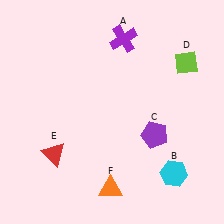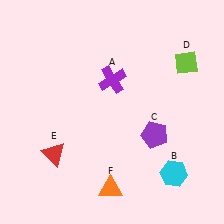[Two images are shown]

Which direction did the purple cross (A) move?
The purple cross (A) moved down.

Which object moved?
The purple cross (A) moved down.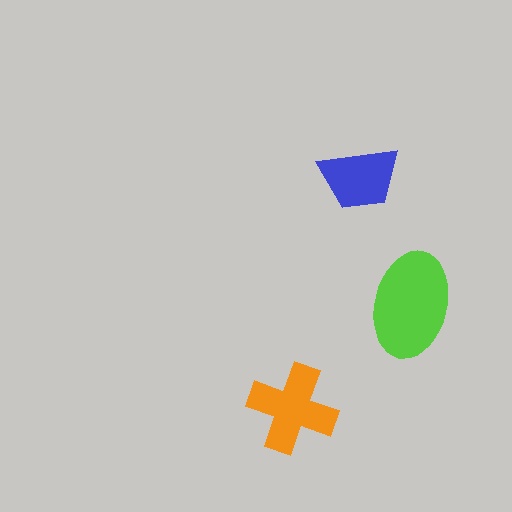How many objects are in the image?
There are 3 objects in the image.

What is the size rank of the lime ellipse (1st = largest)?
1st.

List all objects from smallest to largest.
The blue trapezoid, the orange cross, the lime ellipse.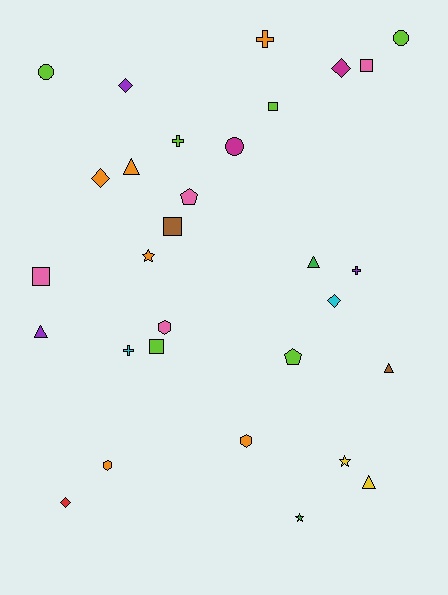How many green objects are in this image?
There are 2 green objects.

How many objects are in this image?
There are 30 objects.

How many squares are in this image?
There are 5 squares.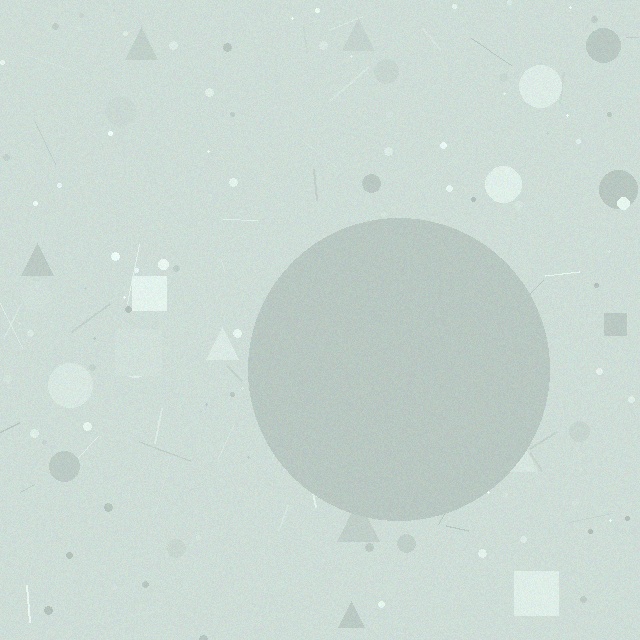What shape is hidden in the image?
A circle is hidden in the image.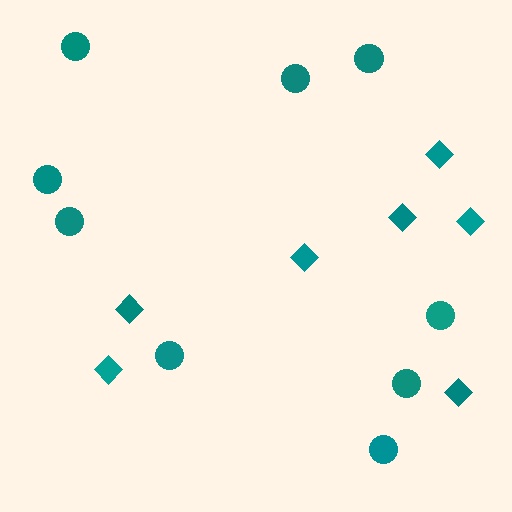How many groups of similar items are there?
There are 2 groups: one group of circles (9) and one group of diamonds (7).